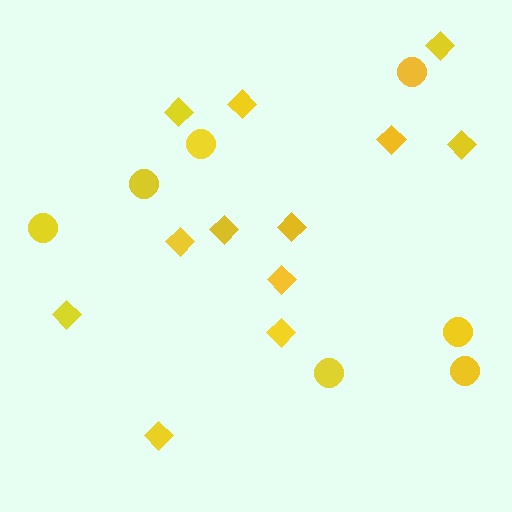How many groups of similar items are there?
There are 2 groups: one group of circles (7) and one group of diamonds (12).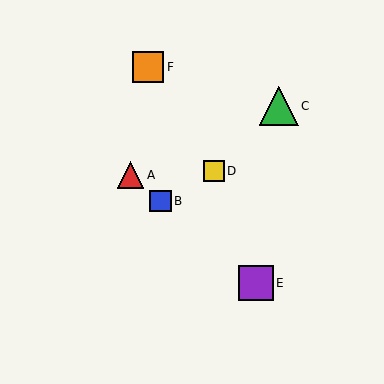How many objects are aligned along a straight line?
3 objects (A, B, E) are aligned along a straight line.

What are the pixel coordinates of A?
Object A is at (130, 175).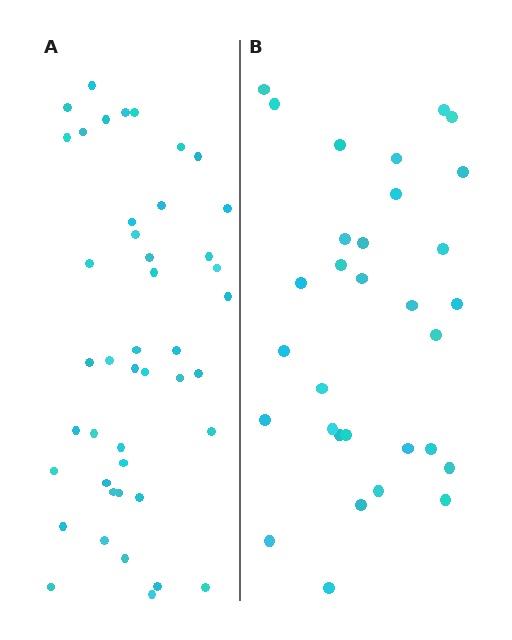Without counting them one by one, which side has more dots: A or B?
Region A (the left region) has more dots.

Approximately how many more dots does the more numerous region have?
Region A has approximately 15 more dots than region B.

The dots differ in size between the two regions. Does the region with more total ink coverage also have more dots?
No. Region B has more total ink coverage because its dots are larger, but region A actually contains more individual dots. Total area can be misleading — the number of items is what matters here.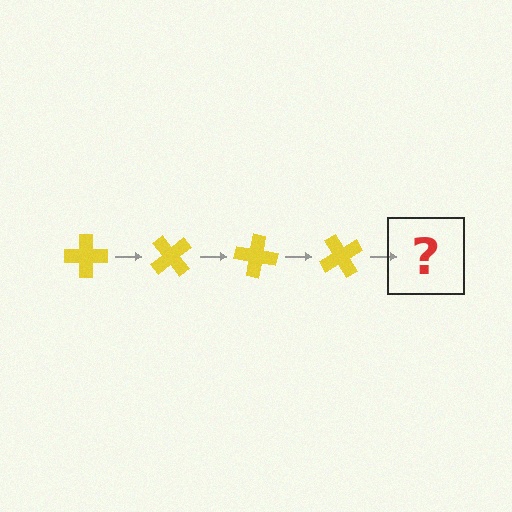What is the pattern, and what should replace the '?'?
The pattern is that the cross rotates 50 degrees each step. The '?' should be a yellow cross rotated 200 degrees.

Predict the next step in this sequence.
The next step is a yellow cross rotated 200 degrees.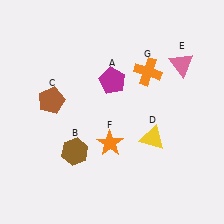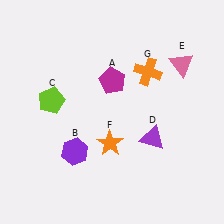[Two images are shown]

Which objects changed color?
B changed from brown to purple. C changed from brown to lime. D changed from yellow to purple.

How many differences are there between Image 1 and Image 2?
There are 3 differences between the two images.